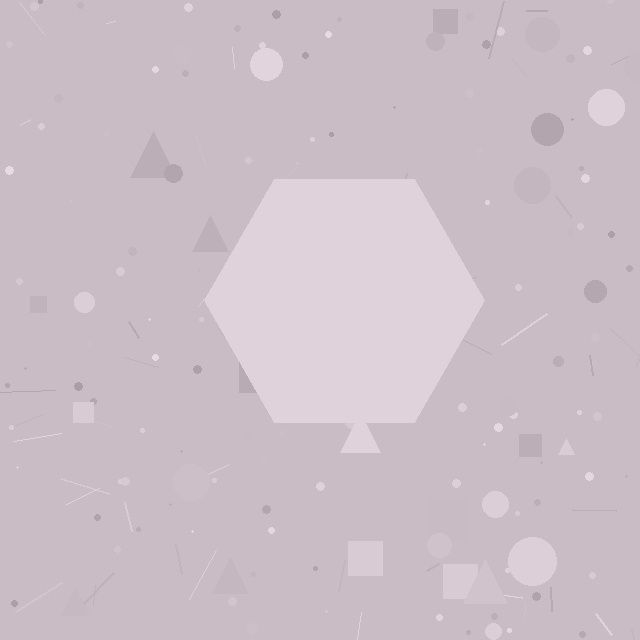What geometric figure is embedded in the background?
A hexagon is embedded in the background.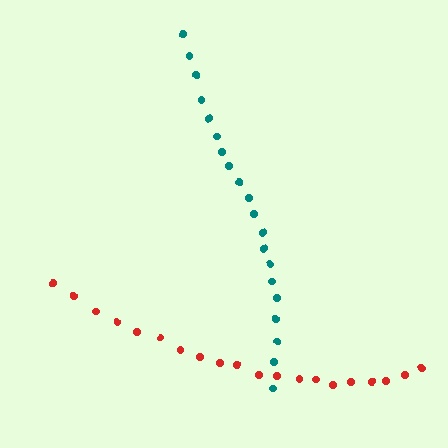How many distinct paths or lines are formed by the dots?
There are 2 distinct paths.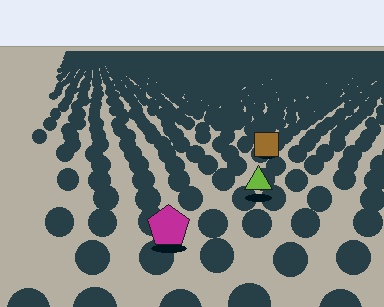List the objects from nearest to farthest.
From nearest to farthest: the magenta pentagon, the lime triangle, the brown square.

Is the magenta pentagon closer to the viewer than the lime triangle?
Yes. The magenta pentagon is closer — you can tell from the texture gradient: the ground texture is coarser near it.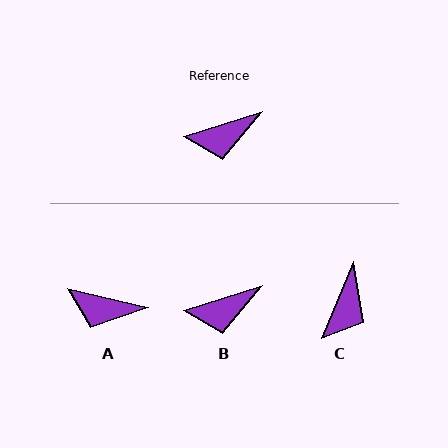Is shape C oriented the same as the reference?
No, it is off by about 49 degrees.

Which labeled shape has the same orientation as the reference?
B.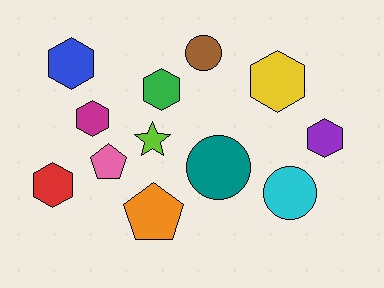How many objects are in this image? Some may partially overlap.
There are 12 objects.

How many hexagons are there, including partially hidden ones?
There are 6 hexagons.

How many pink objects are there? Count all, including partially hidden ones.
There is 1 pink object.